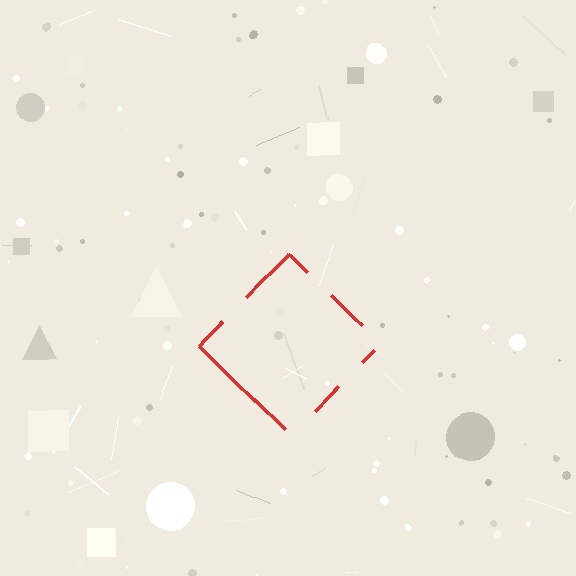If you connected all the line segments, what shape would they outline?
They would outline a diamond.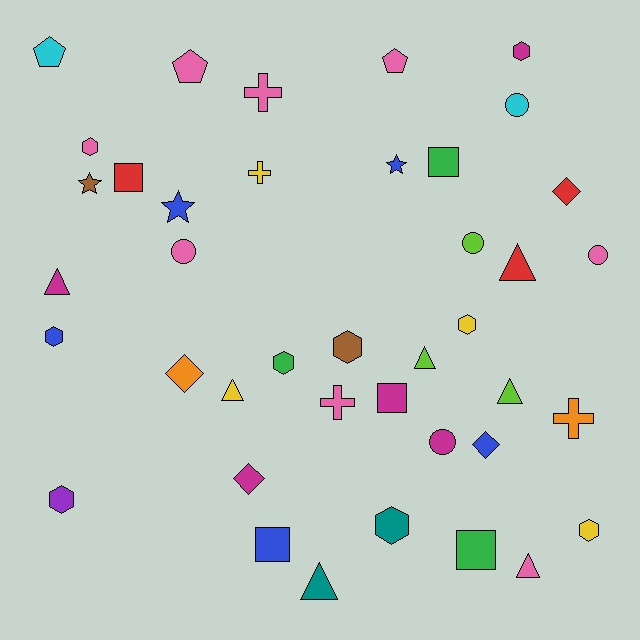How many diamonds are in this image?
There are 4 diamonds.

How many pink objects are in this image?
There are 8 pink objects.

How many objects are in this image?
There are 40 objects.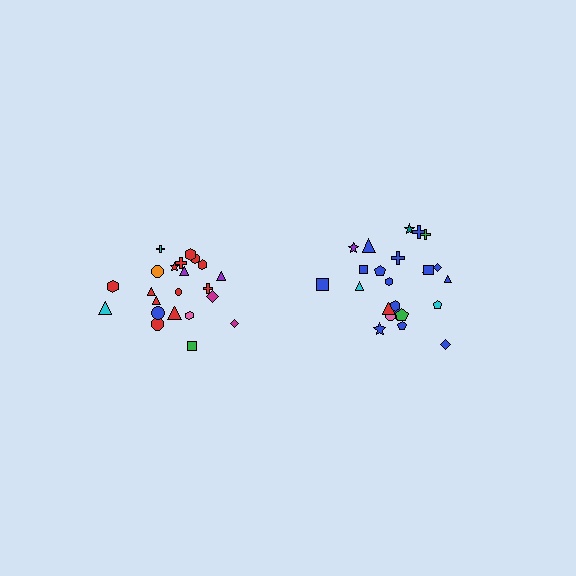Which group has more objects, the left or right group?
The right group.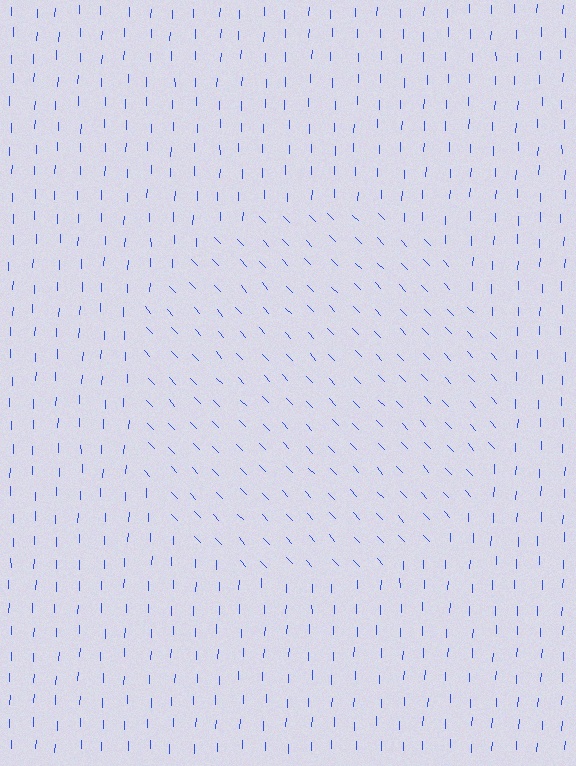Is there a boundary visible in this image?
Yes, there is a texture boundary formed by a change in line orientation.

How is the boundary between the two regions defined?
The boundary is defined purely by a change in line orientation (approximately 45 degrees difference). All lines are the same color and thickness.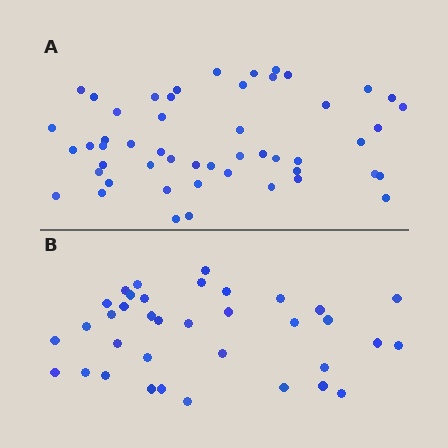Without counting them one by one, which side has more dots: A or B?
Region A (the top region) has more dots.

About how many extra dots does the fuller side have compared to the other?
Region A has approximately 15 more dots than region B.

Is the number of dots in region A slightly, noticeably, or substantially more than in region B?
Region A has noticeably more, but not dramatically so. The ratio is roughly 1.4 to 1.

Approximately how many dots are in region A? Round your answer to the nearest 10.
About 50 dots. (The exact count is 51, which rounds to 50.)